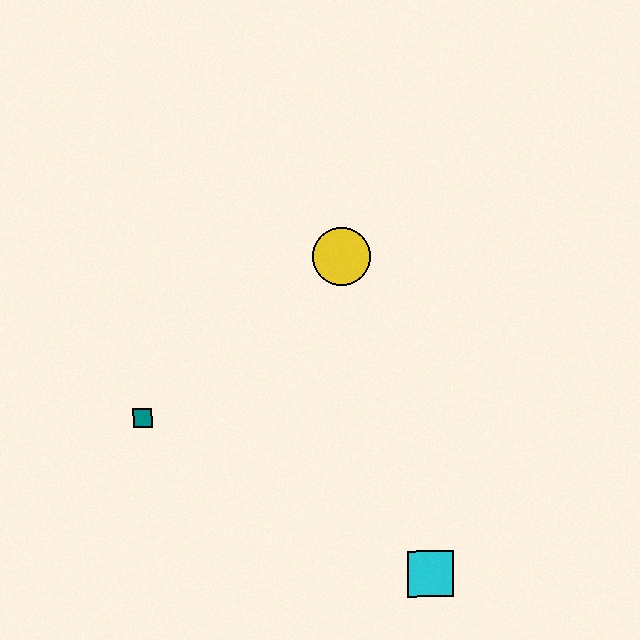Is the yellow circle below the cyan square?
No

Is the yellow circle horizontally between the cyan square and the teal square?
Yes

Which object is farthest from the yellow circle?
The cyan square is farthest from the yellow circle.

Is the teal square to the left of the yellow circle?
Yes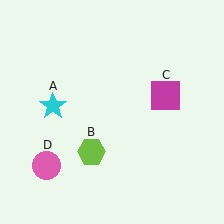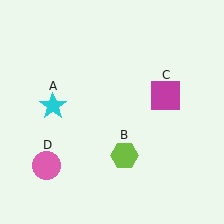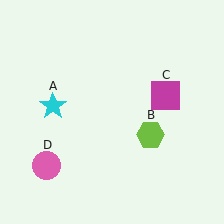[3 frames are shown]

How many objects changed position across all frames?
1 object changed position: lime hexagon (object B).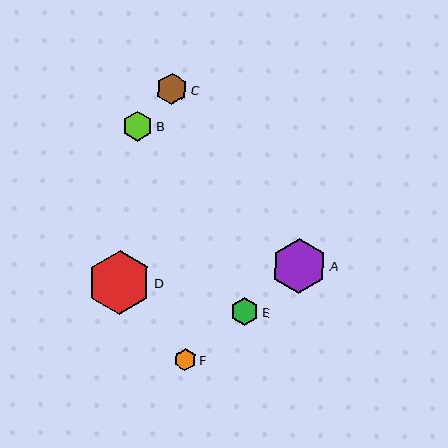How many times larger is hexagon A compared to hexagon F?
Hexagon A is approximately 2.5 times the size of hexagon F.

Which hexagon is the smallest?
Hexagon F is the smallest with a size of approximately 22 pixels.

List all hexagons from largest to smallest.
From largest to smallest: D, A, C, B, E, F.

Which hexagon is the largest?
Hexagon D is the largest with a size of approximately 64 pixels.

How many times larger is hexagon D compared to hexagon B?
Hexagon D is approximately 2.2 times the size of hexagon B.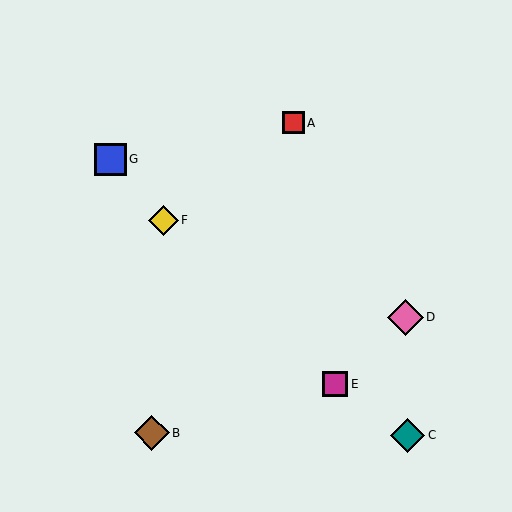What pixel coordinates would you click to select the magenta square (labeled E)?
Click at (335, 384) to select the magenta square E.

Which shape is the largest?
The pink diamond (labeled D) is the largest.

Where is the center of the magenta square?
The center of the magenta square is at (335, 384).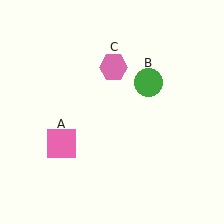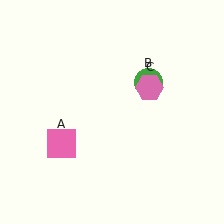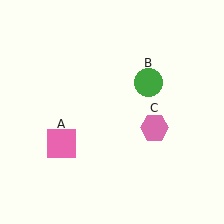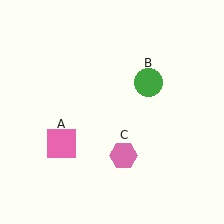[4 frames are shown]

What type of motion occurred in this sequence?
The pink hexagon (object C) rotated clockwise around the center of the scene.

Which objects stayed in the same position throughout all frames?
Pink square (object A) and green circle (object B) remained stationary.